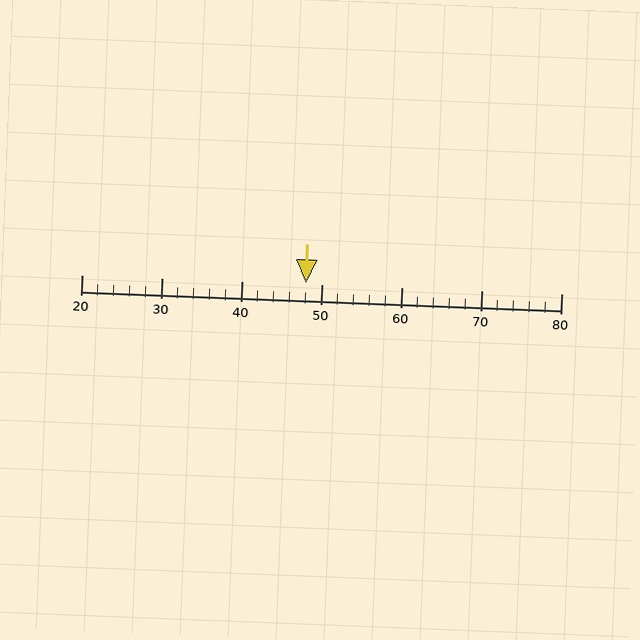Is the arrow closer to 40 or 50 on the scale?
The arrow is closer to 50.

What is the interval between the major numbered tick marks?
The major tick marks are spaced 10 units apart.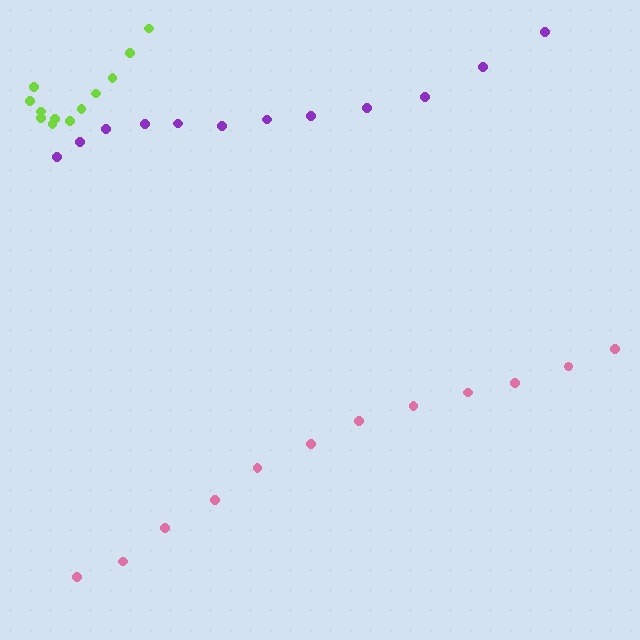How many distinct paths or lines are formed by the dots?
There are 3 distinct paths.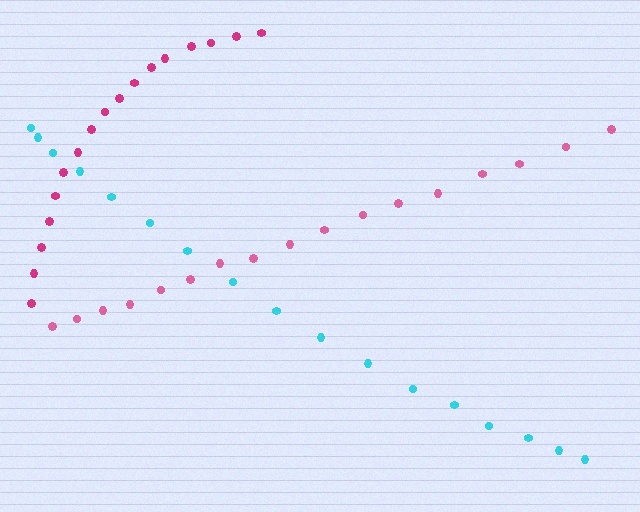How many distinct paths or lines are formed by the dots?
There are 3 distinct paths.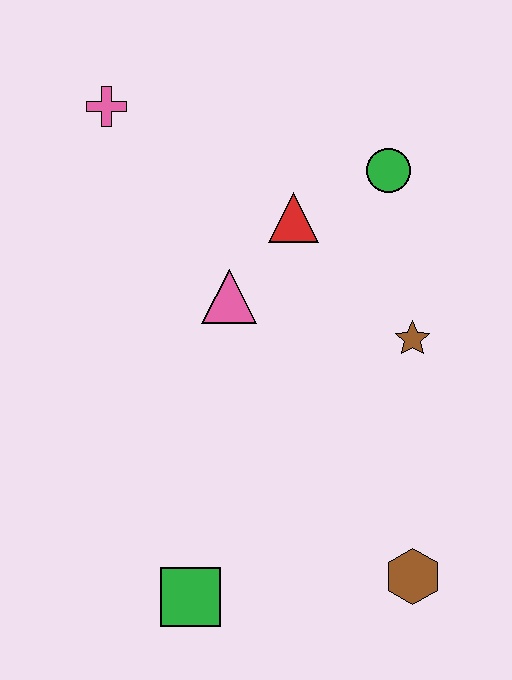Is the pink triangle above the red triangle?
No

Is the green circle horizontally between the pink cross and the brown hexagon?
Yes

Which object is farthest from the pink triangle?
The brown hexagon is farthest from the pink triangle.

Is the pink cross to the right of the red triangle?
No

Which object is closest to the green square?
The brown hexagon is closest to the green square.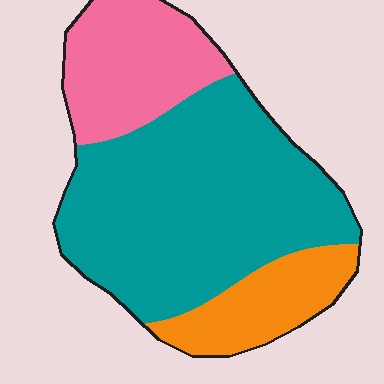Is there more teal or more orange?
Teal.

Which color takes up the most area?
Teal, at roughly 60%.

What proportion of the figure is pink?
Pink covers around 25% of the figure.